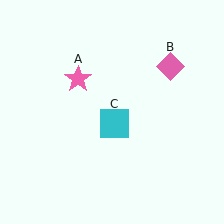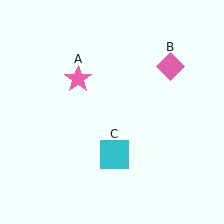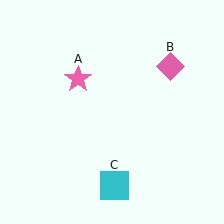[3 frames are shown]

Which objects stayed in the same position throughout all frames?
Pink star (object A) and pink diamond (object B) remained stationary.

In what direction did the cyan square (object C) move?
The cyan square (object C) moved down.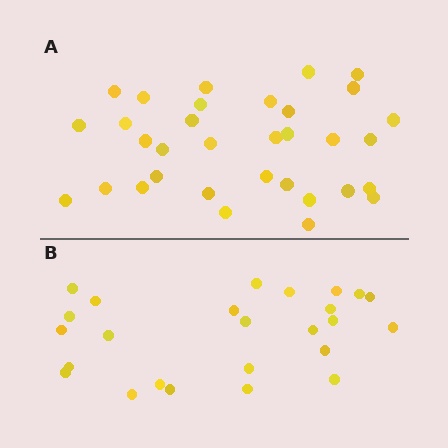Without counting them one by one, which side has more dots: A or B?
Region A (the top region) has more dots.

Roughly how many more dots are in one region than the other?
Region A has roughly 8 or so more dots than region B.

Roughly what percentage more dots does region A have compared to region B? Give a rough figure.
About 30% more.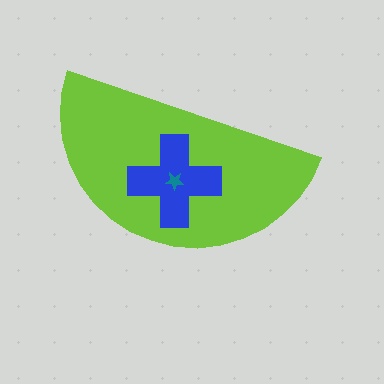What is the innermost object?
The teal star.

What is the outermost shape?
The lime semicircle.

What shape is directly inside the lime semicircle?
The blue cross.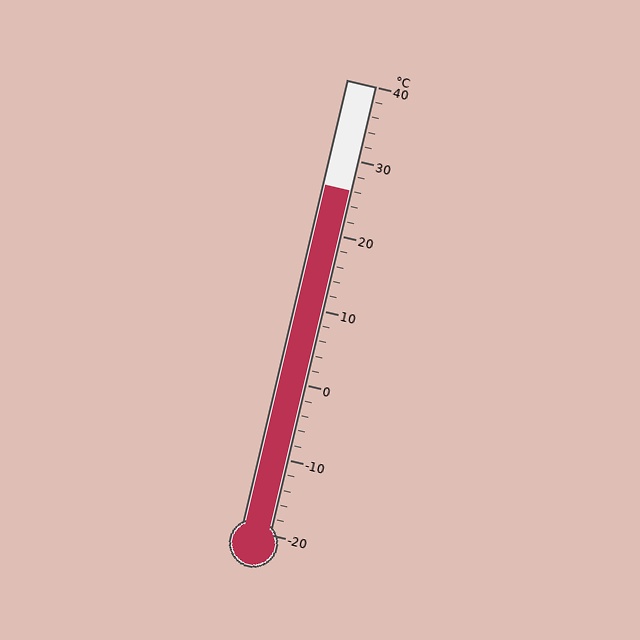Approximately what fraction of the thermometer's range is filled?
The thermometer is filled to approximately 75% of its range.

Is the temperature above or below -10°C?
The temperature is above -10°C.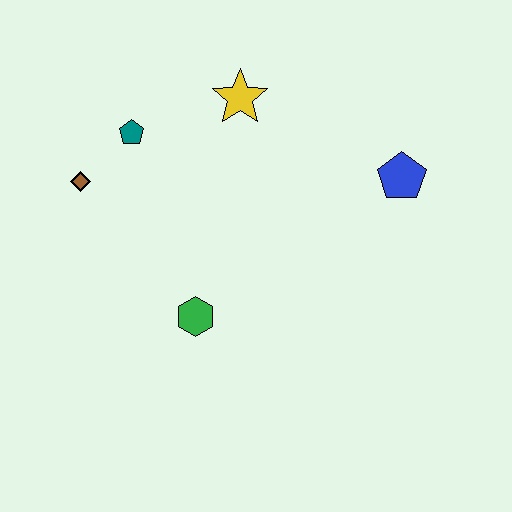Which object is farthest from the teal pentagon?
The blue pentagon is farthest from the teal pentagon.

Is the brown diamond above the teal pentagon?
No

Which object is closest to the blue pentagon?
The yellow star is closest to the blue pentagon.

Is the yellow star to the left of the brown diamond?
No